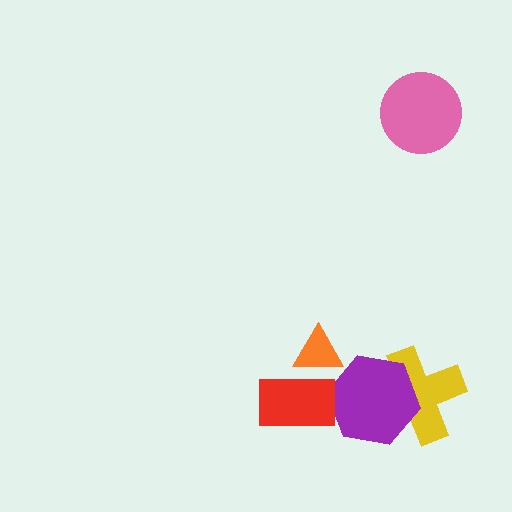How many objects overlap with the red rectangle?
1 object overlaps with the red rectangle.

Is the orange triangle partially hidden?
Yes, it is partially covered by another shape.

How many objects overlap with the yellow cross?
1 object overlaps with the yellow cross.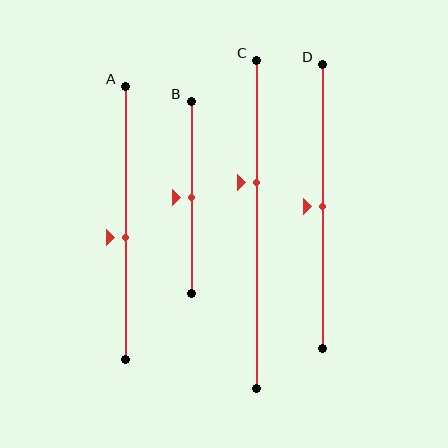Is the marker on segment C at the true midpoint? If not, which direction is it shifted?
No, the marker on segment C is shifted upward by about 13% of the segment length.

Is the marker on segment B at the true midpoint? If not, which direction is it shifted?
Yes, the marker on segment B is at the true midpoint.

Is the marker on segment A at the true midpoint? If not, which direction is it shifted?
No, the marker on segment A is shifted downward by about 5% of the segment length.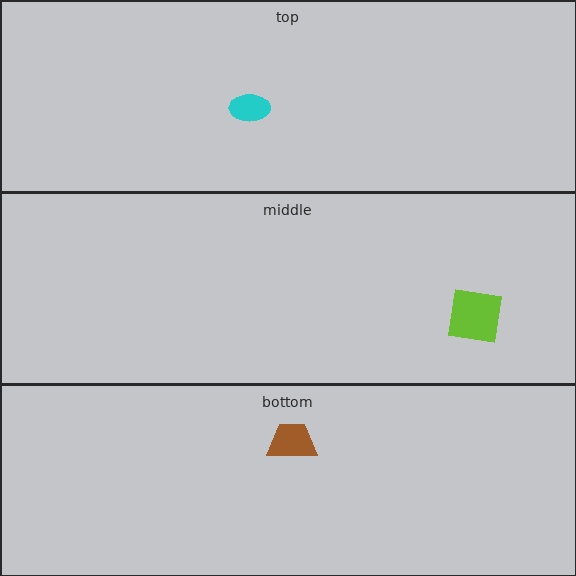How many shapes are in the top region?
1.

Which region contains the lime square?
The middle region.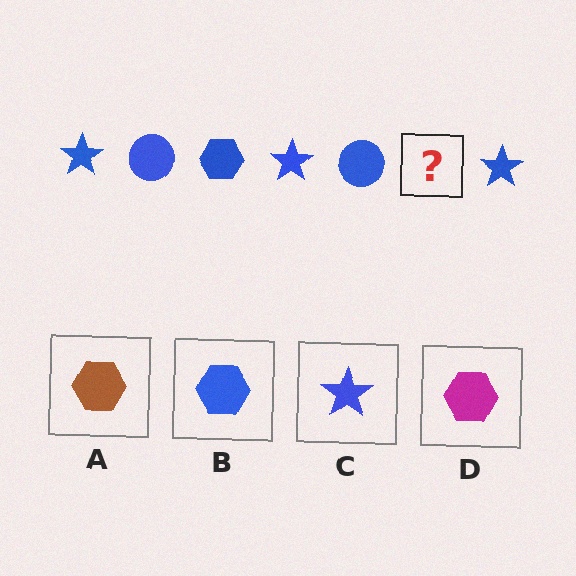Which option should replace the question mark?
Option B.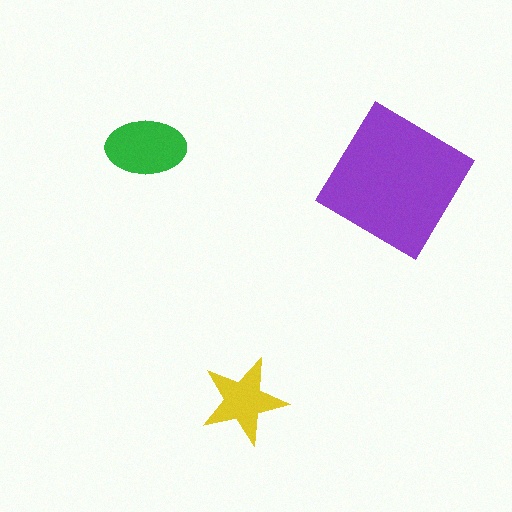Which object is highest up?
The green ellipse is topmost.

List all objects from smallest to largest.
The yellow star, the green ellipse, the purple diamond.